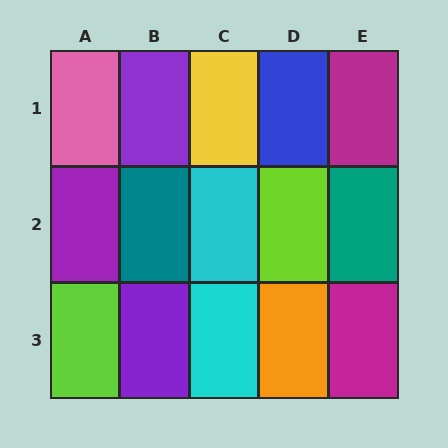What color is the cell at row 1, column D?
Blue.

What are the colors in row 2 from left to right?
Purple, teal, cyan, lime, teal.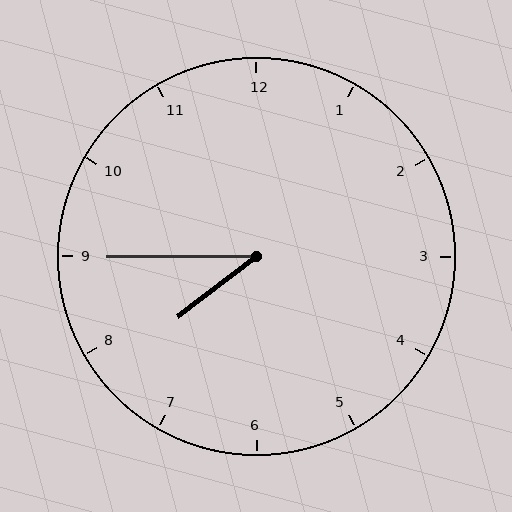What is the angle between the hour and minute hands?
Approximately 38 degrees.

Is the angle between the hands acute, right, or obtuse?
It is acute.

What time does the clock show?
7:45.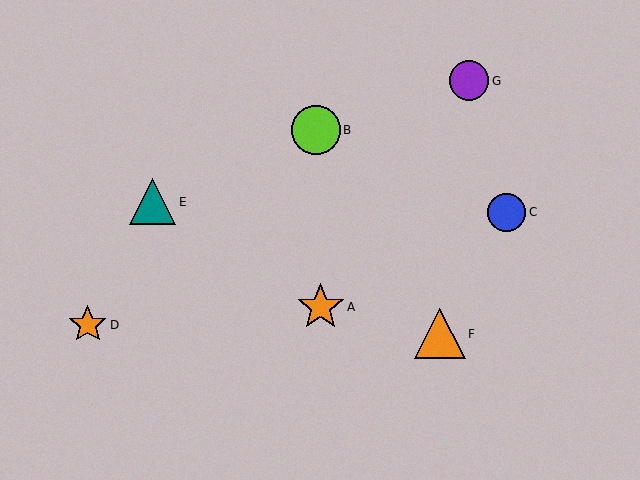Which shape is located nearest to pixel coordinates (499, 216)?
The blue circle (labeled C) at (506, 212) is nearest to that location.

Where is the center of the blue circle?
The center of the blue circle is at (506, 212).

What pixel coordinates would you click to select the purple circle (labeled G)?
Click at (469, 81) to select the purple circle G.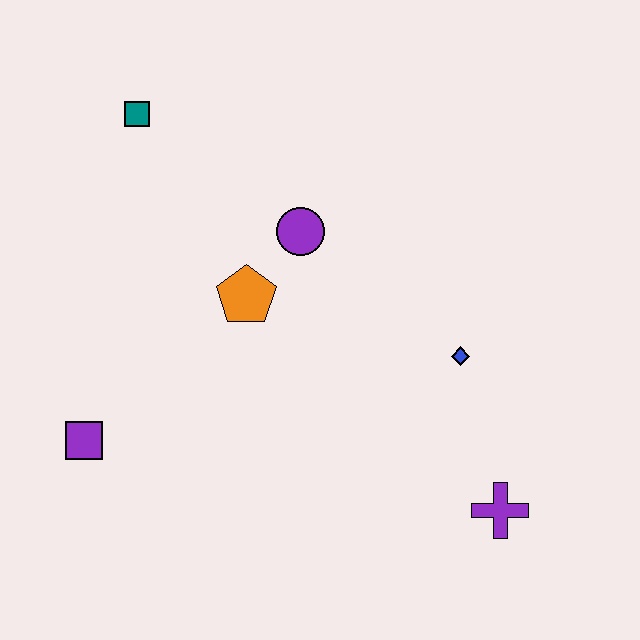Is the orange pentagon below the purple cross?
No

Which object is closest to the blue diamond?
The purple cross is closest to the blue diamond.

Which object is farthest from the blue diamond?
The teal square is farthest from the blue diamond.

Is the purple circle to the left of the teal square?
No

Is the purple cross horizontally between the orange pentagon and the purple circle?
No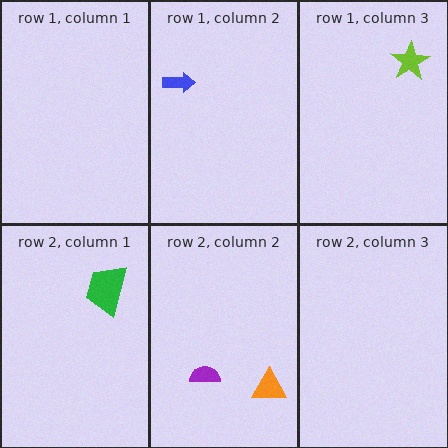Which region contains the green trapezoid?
The row 2, column 1 region.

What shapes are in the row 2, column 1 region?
The green trapezoid.